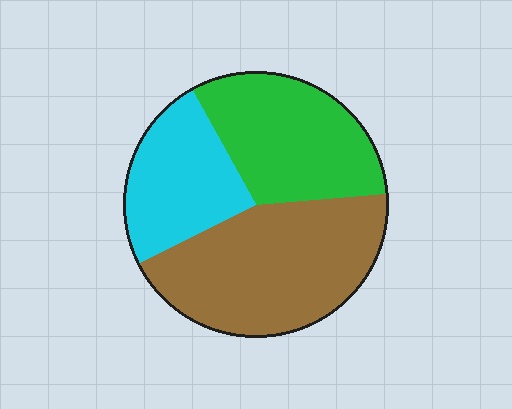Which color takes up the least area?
Cyan, at roughly 25%.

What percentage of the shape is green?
Green takes up about one third (1/3) of the shape.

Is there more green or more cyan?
Green.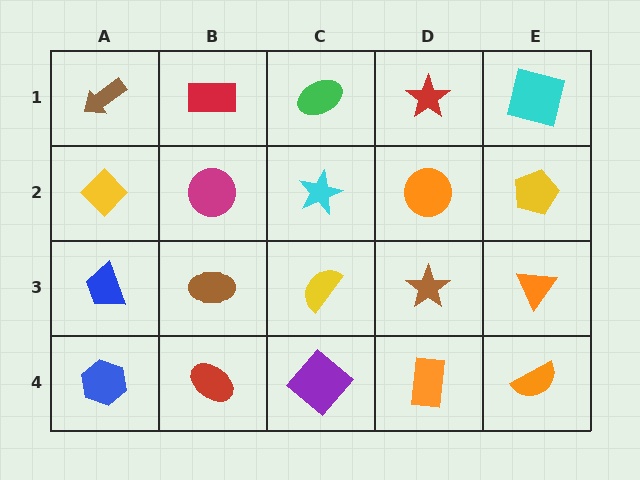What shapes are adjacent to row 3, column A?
A yellow diamond (row 2, column A), a blue hexagon (row 4, column A), a brown ellipse (row 3, column B).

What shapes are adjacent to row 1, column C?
A cyan star (row 2, column C), a red rectangle (row 1, column B), a red star (row 1, column D).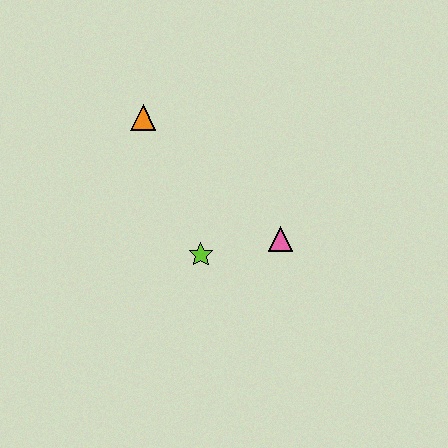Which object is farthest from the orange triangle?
The pink triangle is farthest from the orange triangle.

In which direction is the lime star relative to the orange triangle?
The lime star is below the orange triangle.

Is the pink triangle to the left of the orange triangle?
No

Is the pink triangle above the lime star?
Yes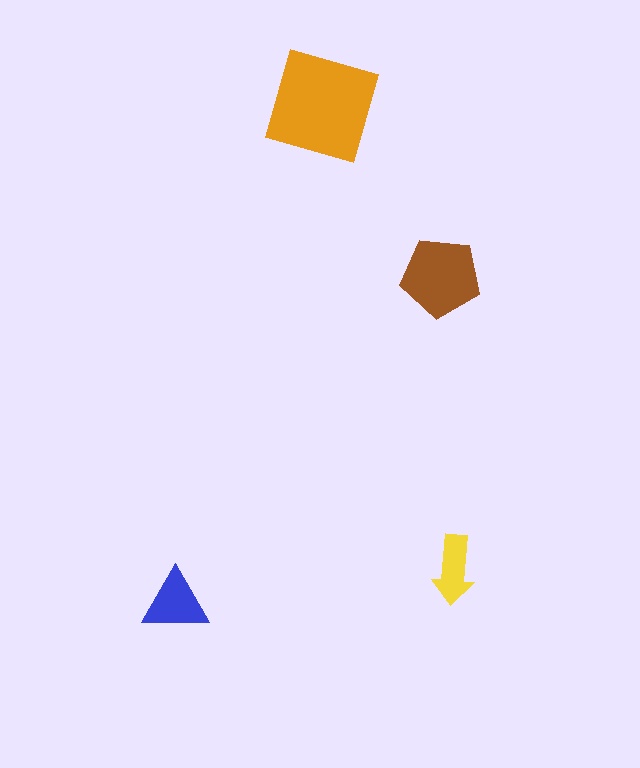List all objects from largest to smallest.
The orange square, the brown pentagon, the blue triangle, the yellow arrow.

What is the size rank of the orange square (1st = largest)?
1st.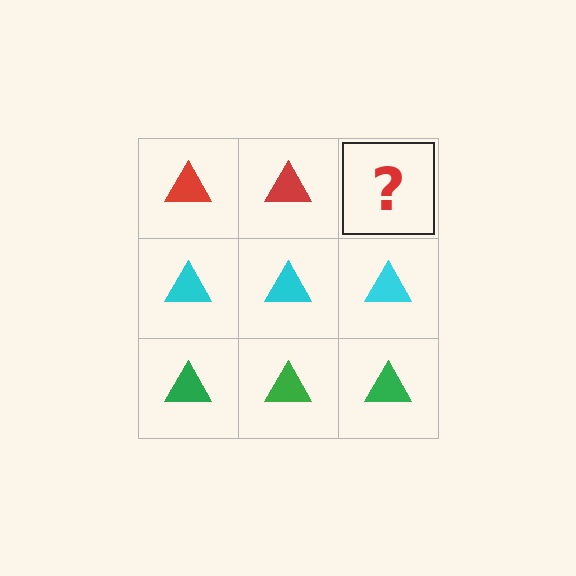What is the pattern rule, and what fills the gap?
The rule is that each row has a consistent color. The gap should be filled with a red triangle.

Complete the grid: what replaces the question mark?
The question mark should be replaced with a red triangle.